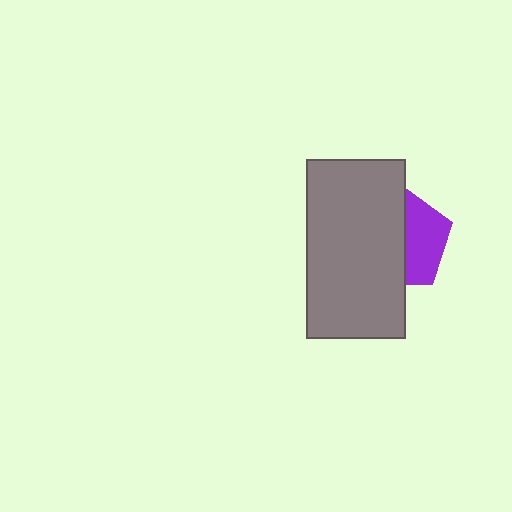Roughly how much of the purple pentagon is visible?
A small part of it is visible (roughly 43%).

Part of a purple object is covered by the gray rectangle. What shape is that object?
It is a pentagon.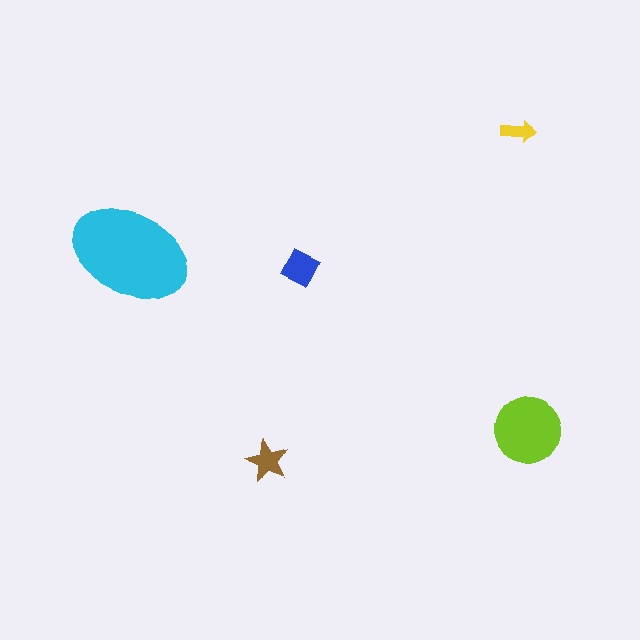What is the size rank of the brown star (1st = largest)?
4th.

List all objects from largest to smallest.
The cyan ellipse, the lime circle, the blue square, the brown star, the yellow arrow.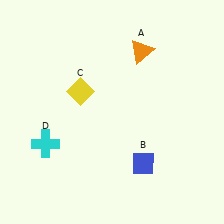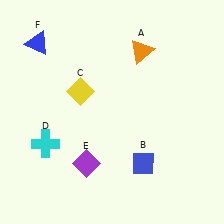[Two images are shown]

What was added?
A purple diamond (E), a blue triangle (F) were added in Image 2.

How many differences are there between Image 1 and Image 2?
There are 2 differences between the two images.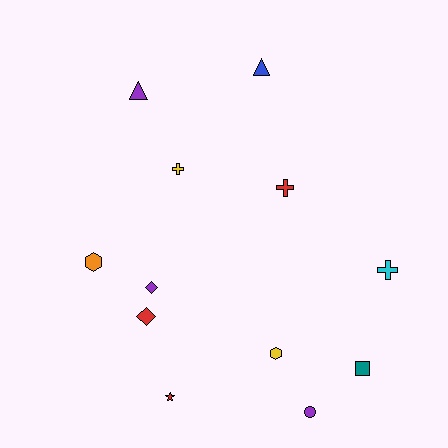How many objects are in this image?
There are 12 objects.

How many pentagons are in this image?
There are no pentagons.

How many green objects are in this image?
There are no green objects.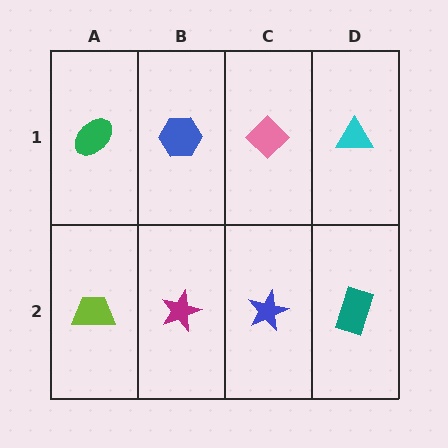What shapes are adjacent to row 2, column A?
A green ellipse (row 1, column A), a magenta star (row 2, column B).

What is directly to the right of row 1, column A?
A blue hexagon.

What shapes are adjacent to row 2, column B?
A blue hexagon (row 1, column B), a lime trapezoid (row 2, column A), a blue star (row 2, column C).